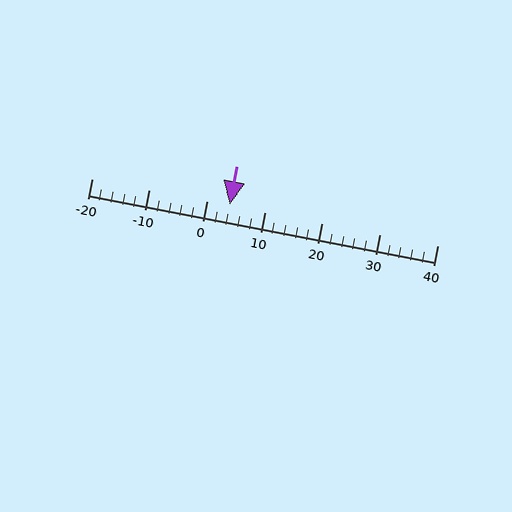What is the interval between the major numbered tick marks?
The major tick marks are spaced 10 units apart.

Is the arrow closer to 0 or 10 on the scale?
The arrow is closer to 0.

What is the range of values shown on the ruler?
The ruler shows values from -20 to 40.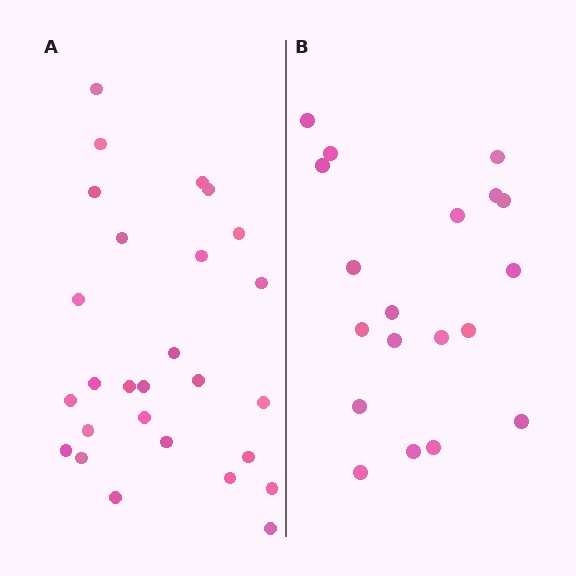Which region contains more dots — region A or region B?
Region A (the left region) has more dots.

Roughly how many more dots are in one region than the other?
Region A has roughly 8 or so more dots than region B.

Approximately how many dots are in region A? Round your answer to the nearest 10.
About 30 dots. (The exact count is 27, which rounds to 30.)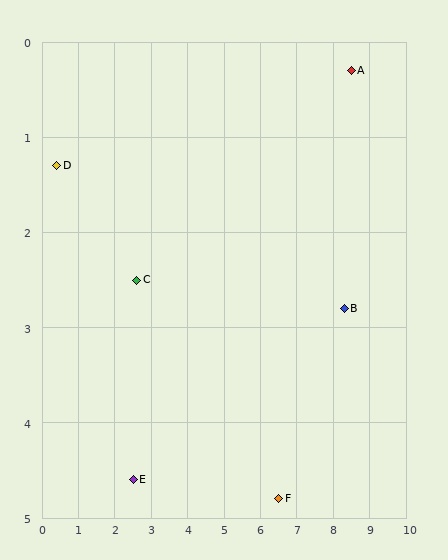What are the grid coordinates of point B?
Point B is at approximately (8.3, 2.8).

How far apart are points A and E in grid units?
Points A and E are about 7.4 grid units apart.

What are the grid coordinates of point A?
Point A is at approximately (8.5, 0.3).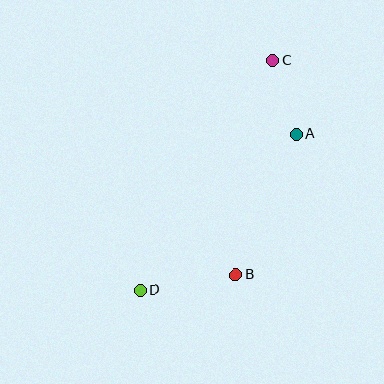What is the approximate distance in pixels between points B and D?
The distance between B and D is approximately 97 pixels.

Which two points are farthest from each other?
Points C and D are farthest from each other.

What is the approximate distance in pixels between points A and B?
The distance between A and B is approximately 153 pixels.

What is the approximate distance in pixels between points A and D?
The distance between A and D is approximately 221 pixels.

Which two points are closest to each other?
Points A and C are closest to each other.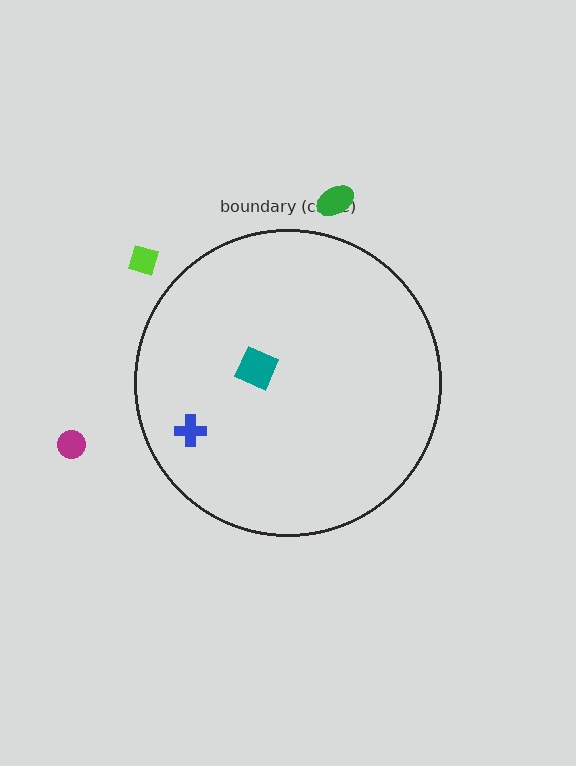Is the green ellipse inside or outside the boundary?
Outside.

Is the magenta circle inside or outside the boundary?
Outside.